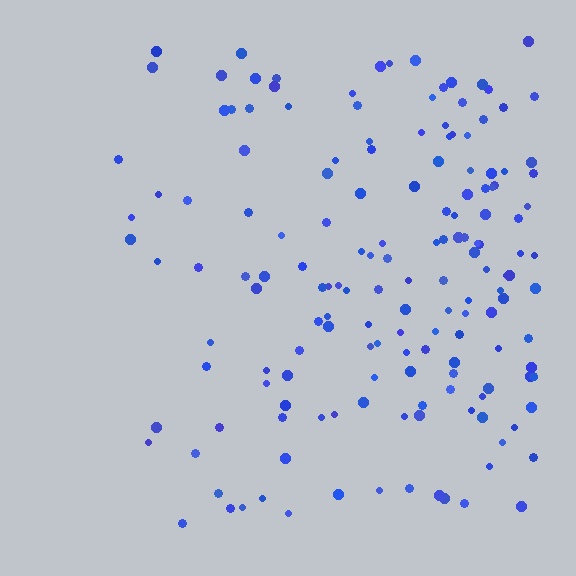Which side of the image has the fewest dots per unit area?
The left.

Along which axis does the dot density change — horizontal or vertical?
Horizontal.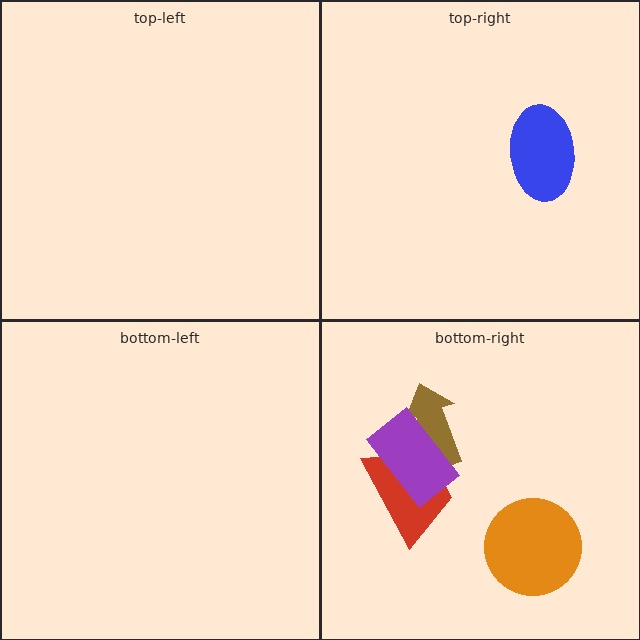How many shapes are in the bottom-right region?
4.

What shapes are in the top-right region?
The blue ellipse.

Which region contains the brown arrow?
The bottom-right region.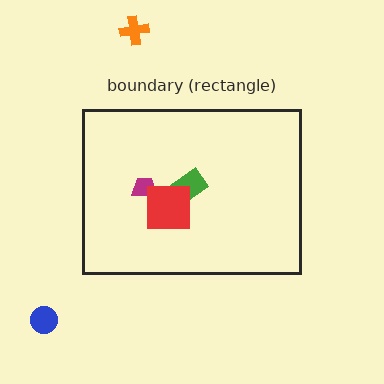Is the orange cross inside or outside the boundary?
Outside.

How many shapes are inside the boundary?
3 inside, 2 outside.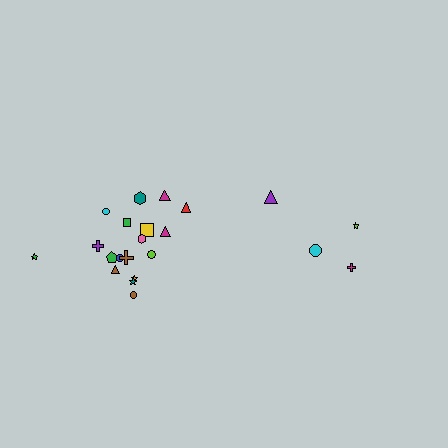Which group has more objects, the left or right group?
The left group.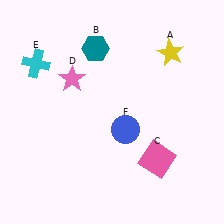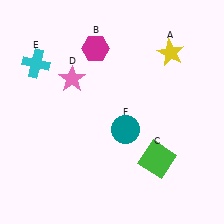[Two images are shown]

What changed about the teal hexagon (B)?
In Image 1, B is teal. In Image 2, it changed to magenta.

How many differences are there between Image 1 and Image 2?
There are 3 differences between the two images.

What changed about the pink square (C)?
In Image 1, C is pink. In Image 2, it changed to green.